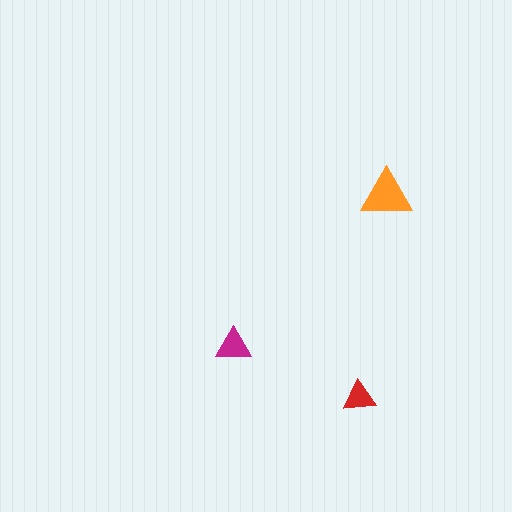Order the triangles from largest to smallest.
the orange one, the magenta one, the red one.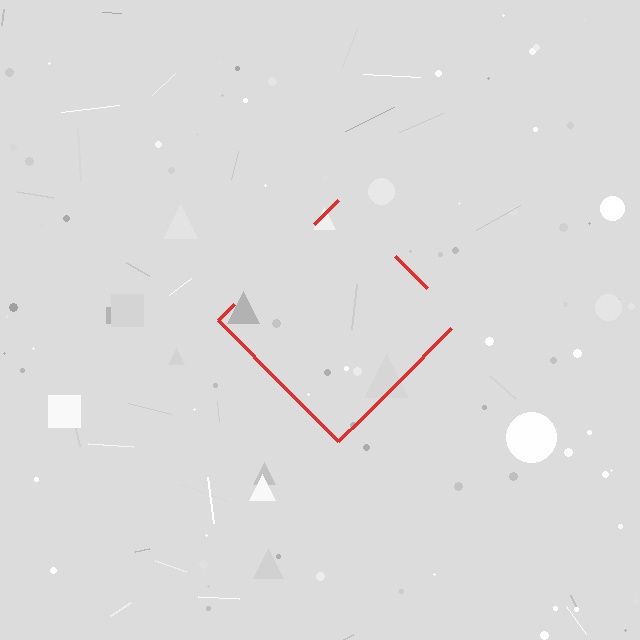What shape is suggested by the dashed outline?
The dashed outline suggests a diamond.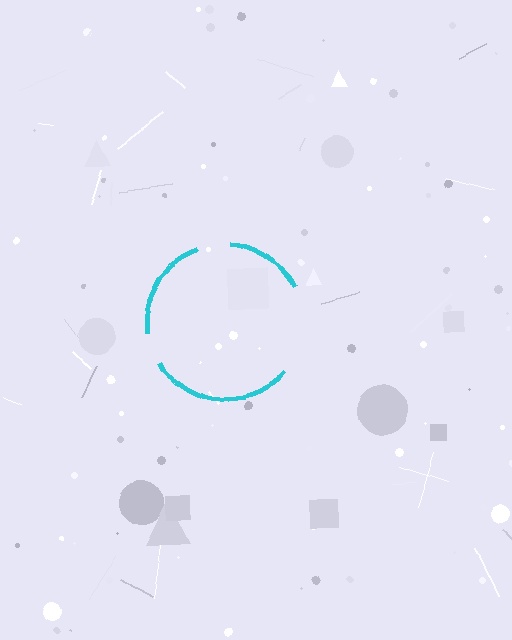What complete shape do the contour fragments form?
The contour fragments form a circle.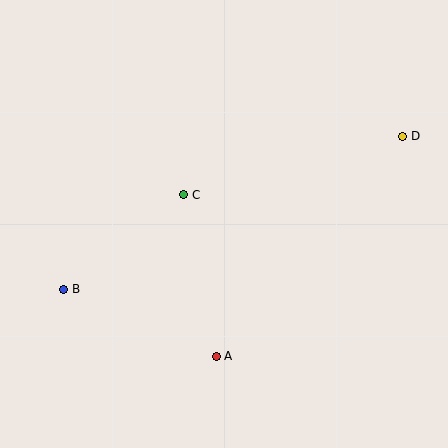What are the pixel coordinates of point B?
Point B is at (64, 289).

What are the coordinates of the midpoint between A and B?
The midpoint between A and B is at (140, 323).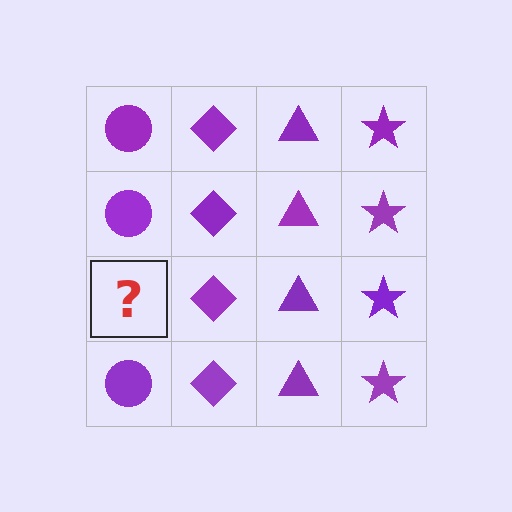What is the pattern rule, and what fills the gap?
The rule is that each column has a consistent shape. The gap should be filled with a purple circle.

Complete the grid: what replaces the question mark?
The question mark should be replaced with a purple circle.